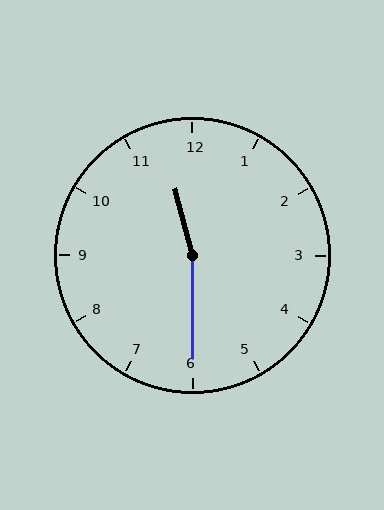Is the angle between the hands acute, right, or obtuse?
It is obtuse.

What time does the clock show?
11:30.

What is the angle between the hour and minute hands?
Approximately 165 degrees.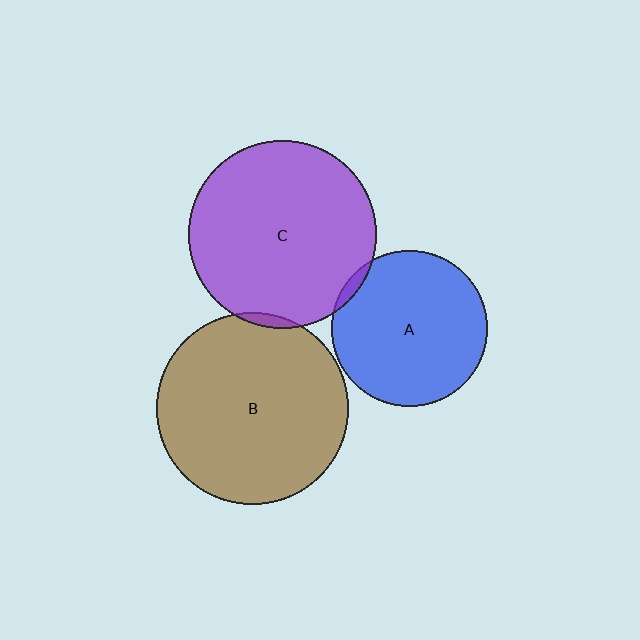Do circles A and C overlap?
Yes.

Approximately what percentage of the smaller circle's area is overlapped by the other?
Approximately 5%.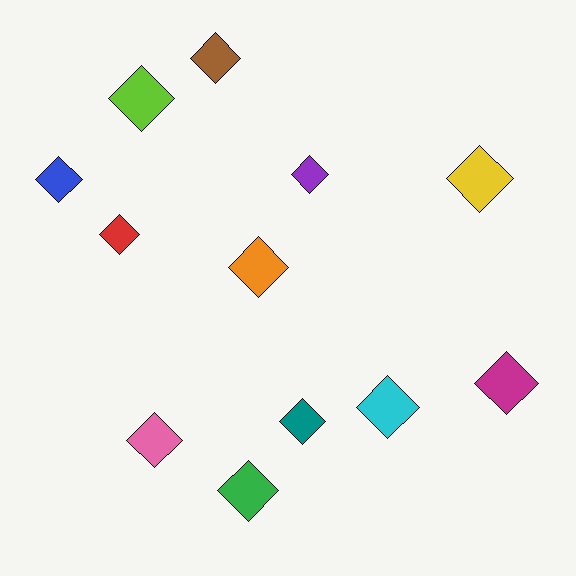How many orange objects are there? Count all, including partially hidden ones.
There is 1 orange object.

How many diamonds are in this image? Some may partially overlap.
There are 12 diamonds.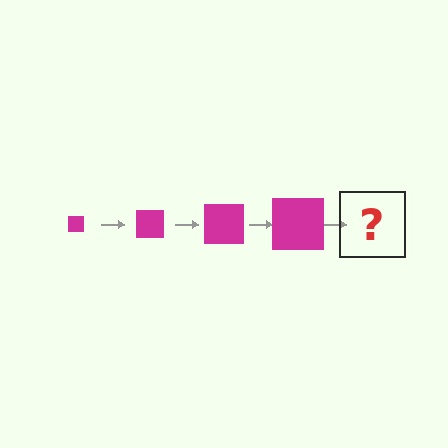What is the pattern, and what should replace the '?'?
The pattern is that the square gets progressively larger each step. The '?' should be a magenta square, larger than the previous one.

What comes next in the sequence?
The next element should be a magenta square, larger than the previous one.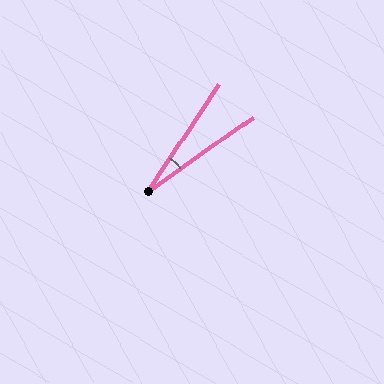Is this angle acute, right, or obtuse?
It is acute.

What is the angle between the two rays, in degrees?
Approximately 21 degrees.